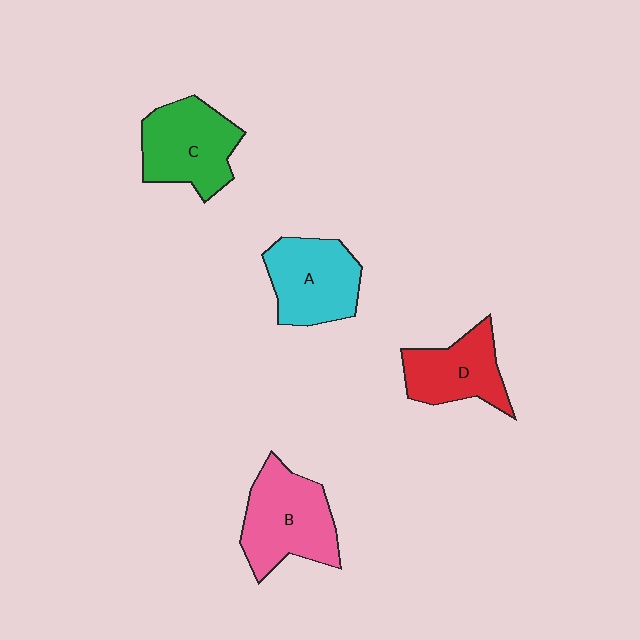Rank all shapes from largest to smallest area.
From largest to smallest: B (pink), C (green), A (cyan), D (red).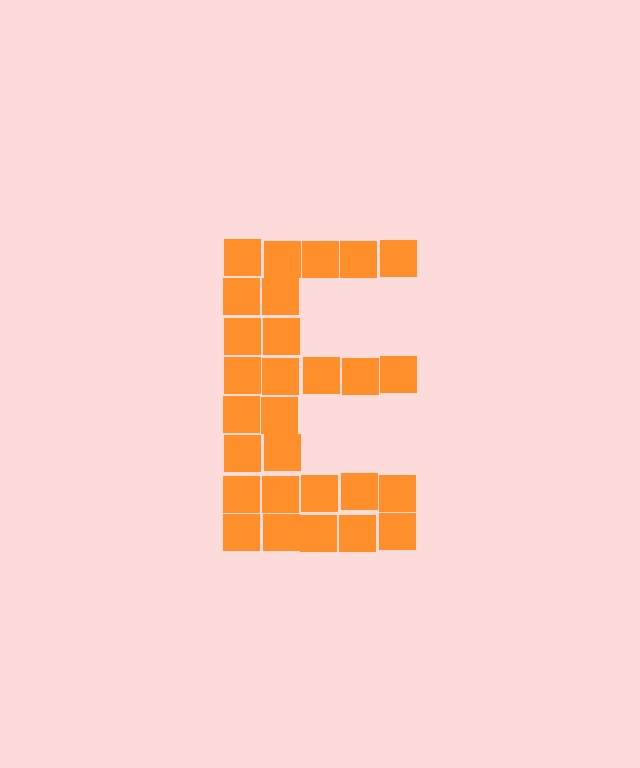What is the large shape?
The large shape is the letter E.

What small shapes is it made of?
It is made of small squares.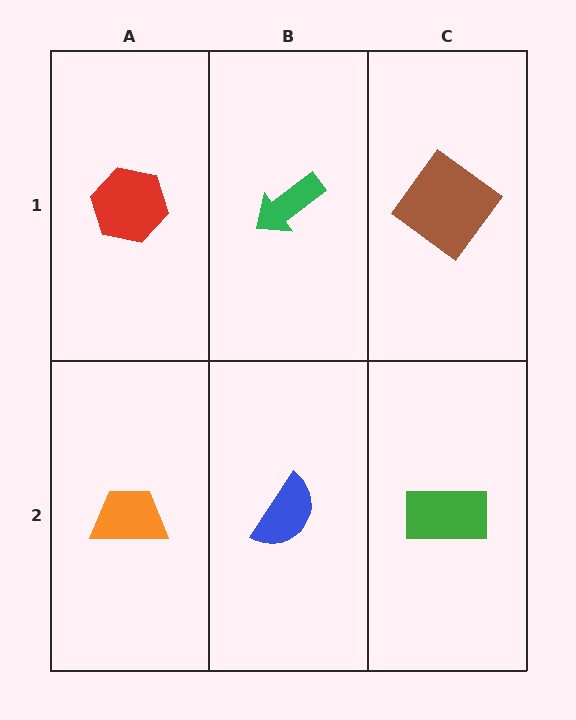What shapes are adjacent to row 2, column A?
A red hexagon (row 1, column A), a blue semicircle (row 2, column B).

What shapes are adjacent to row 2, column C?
A brown diamond (row 1, column C), a blue semicircle (row 2, column B).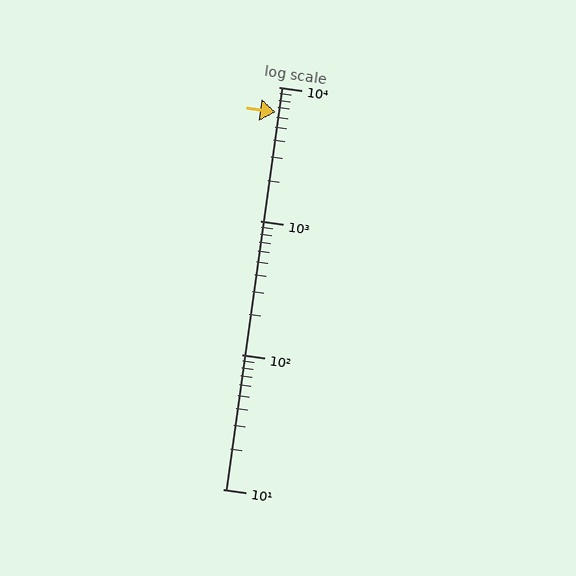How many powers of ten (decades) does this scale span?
The scale spans 3 decades, from 10 to 10000.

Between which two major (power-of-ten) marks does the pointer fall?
The pointer is between 1000 and 10000.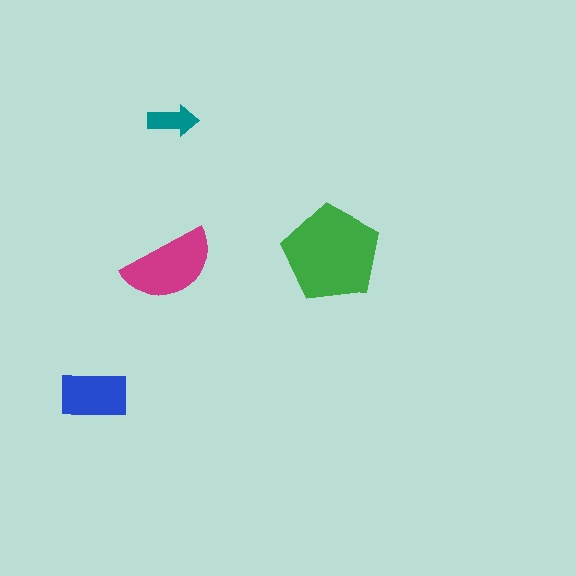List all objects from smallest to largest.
The teal arrow, the blue rectangle, the magenta semicircle, the green pentagon.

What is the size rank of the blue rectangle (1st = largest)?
3rd.